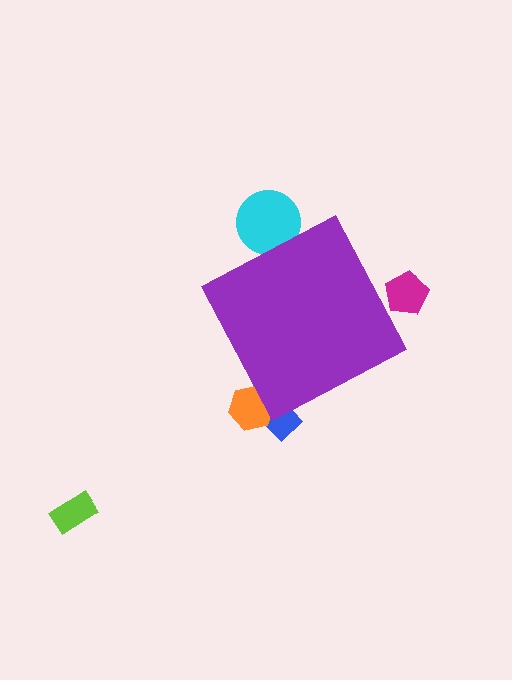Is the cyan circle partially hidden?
Yes, the cyan circle is partially hidden behind the purple diamond.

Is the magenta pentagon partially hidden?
Yes, the magenta pentagon is partially hidden behind the purple diamond.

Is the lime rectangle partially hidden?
No, the lime rectangle is fully visible.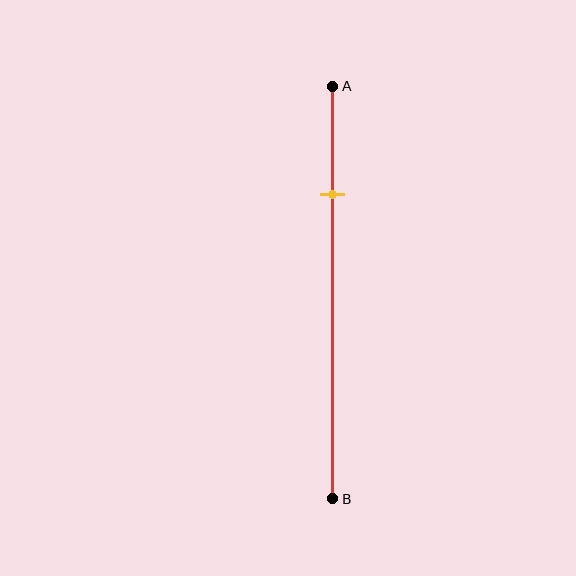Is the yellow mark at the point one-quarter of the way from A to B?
Yes, the mark is approximately at the one-quarter point.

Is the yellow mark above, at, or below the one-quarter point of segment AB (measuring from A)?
The yellow mark is approximately at the one-quarter point of segment AB.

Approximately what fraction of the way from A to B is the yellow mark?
The yellow mark is approximately 25% of the way from A to B.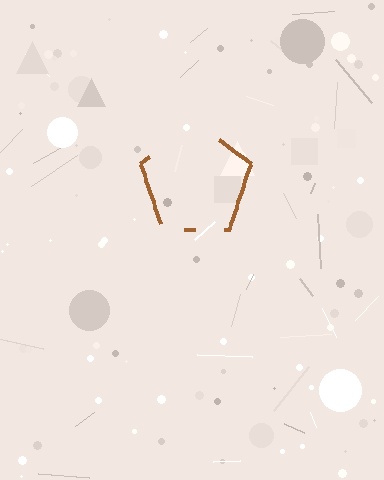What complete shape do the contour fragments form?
The contour fragments form a pentagon.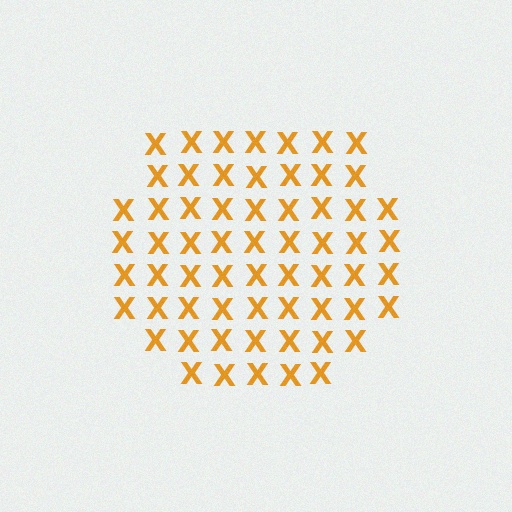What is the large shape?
The large shape is a hexagon.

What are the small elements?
The small elements are letter X's.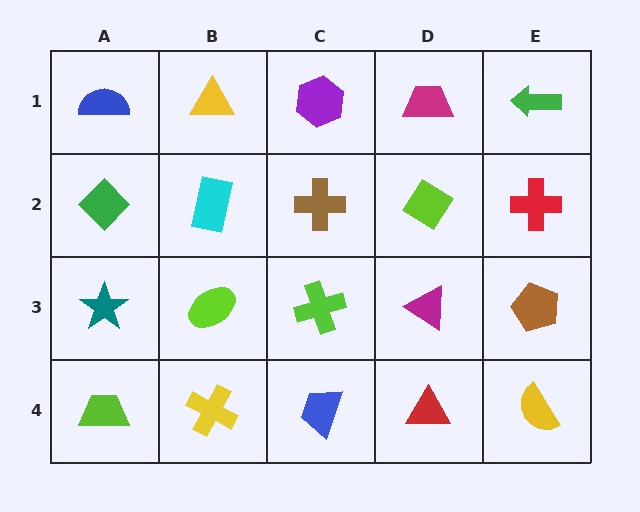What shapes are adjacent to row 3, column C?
A brown cross (row 2, column C), a blue trapezoid (row 4, column C), a lime ellipse (row 3, column B), a magenta triangle (row 3, column D).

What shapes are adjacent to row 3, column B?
A cyan rectangle (row 2, column B), a yellow cross (row 4, column B), a teal star (row 3, column A), a lime cross (row 3, column C).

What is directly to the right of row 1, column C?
A magenta trapezoid.